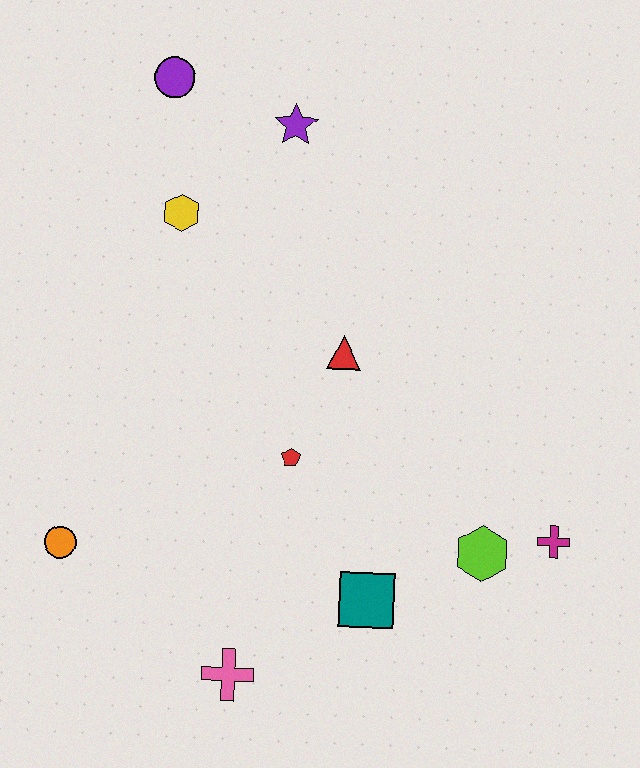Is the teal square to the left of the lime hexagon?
Yes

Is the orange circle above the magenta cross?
No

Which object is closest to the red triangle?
The red pentagon is closest to the red triangle.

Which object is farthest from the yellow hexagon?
The magenta cross is farthest from the yellow hexagon.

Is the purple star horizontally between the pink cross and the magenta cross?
Yes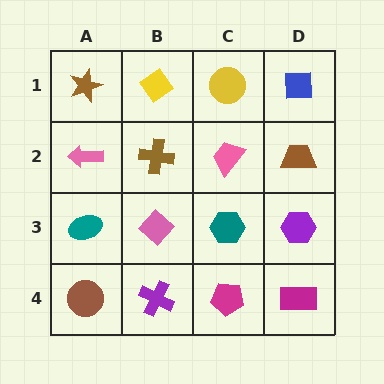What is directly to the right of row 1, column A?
A yellow diamond.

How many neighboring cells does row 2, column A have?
3.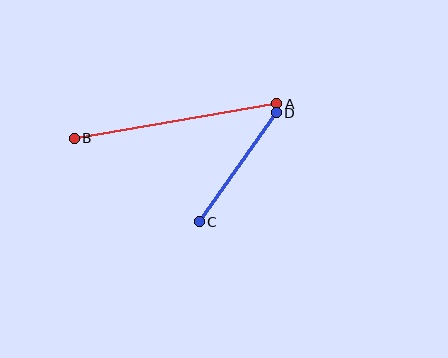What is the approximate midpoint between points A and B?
The midpoint is at approximately (175, 121) pixels.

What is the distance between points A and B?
The distance is approximately 205 pixels.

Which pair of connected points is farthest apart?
Points A and B are farthest apart.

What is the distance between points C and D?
The distance is approximately 133 pixels.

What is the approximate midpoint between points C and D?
The midpoint is at approximately (238, 167) pixels.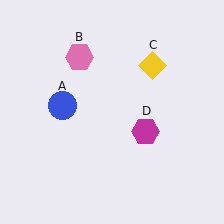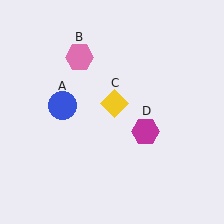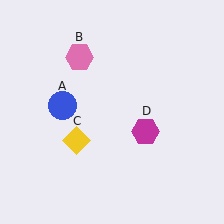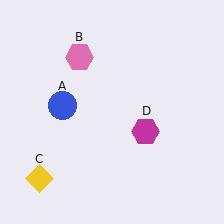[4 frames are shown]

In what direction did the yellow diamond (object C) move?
The yellow diamond (object C) moved down and to the left.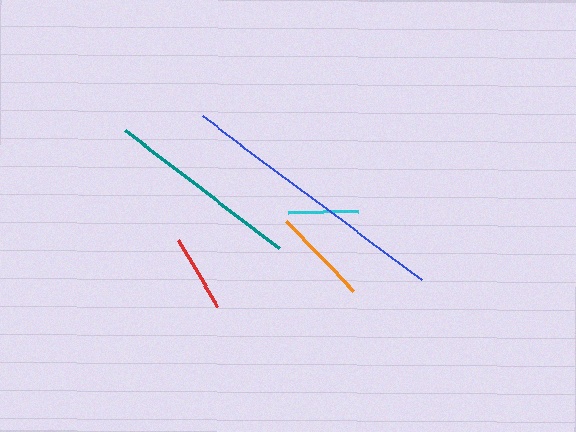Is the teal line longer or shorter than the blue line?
The blue line is longer than the teal line.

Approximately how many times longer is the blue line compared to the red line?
The blue line is approximately 3.6 times the length of the red line.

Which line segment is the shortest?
The cyan line is the shortest at approximately 70 pixels.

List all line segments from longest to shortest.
From longest to shortest: blue, teal, orange, red, cyan.